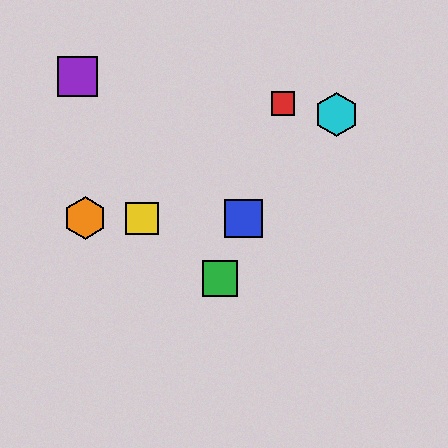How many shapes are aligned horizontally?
3 shapes (the blue square, the yellow square, the orange hexagon) are aligned horizontally.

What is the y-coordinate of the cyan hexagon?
The cyan hexagon is at y≈114.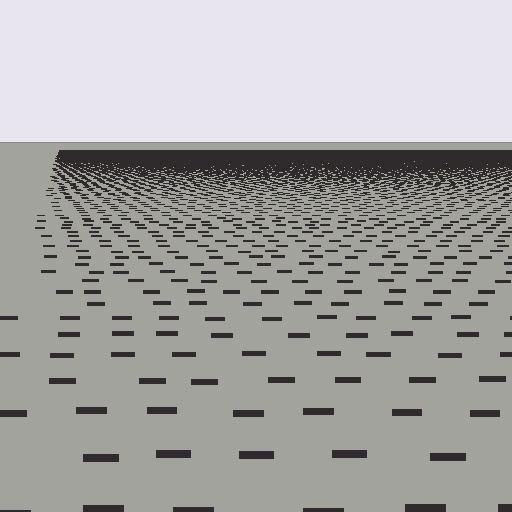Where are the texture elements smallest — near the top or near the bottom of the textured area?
Near the top.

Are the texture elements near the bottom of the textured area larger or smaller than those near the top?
Larger. Near the bottom, elements are closer to the viewer and appear at a bigger on-screen size.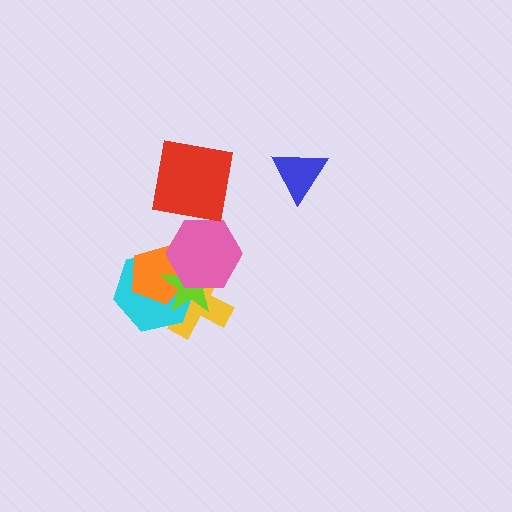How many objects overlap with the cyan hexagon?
4 objects overlap with the cyan hexagon.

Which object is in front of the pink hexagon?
The red square is in front of the pink hexagon.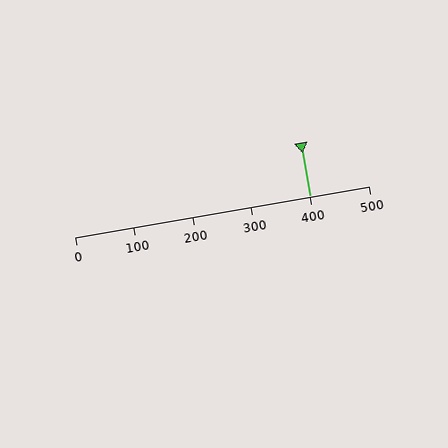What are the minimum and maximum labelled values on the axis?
The axis runs from 0 to 500.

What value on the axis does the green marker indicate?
The marker indicates approximately 400.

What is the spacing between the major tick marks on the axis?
The major ticks are spaced 100 apart.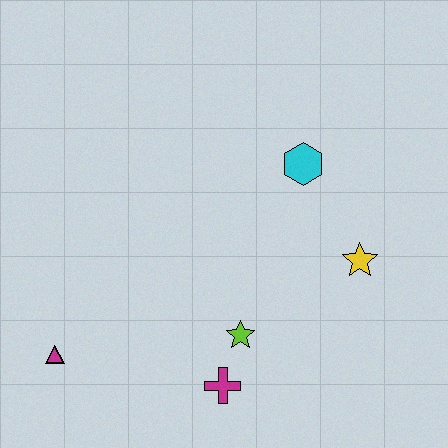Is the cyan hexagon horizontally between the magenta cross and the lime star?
No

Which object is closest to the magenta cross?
The lime star is closest to the magenta cross.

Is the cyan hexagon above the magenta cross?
Yes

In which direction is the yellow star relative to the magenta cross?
The yellow star is to the right of the magenta cross.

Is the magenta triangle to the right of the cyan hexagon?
No